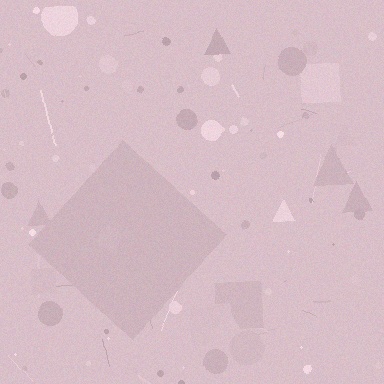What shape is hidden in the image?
A diamond is hidden in the image.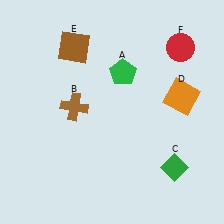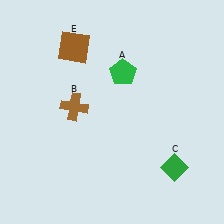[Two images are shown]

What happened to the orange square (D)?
The orange square (D) was removed in Image 2. It was in the top-right area of Image 1.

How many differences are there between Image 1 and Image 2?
There are 2 differences between the two images.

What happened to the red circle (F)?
The red circle (F) was removed in Image 2. It was in the top-right area of Image 1.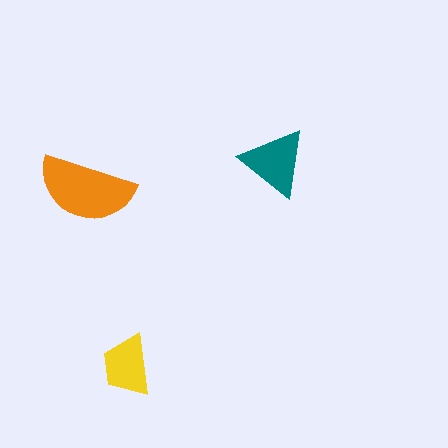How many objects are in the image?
There are 3 objects in the image.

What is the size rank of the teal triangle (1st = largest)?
2nd.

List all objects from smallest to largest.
The yellow trapezoid, the teal triangle, the orange semicircle.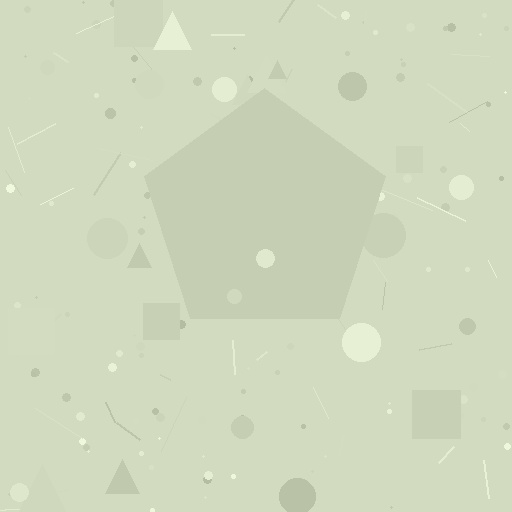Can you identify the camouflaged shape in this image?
The camouflaged shape is a pentagon.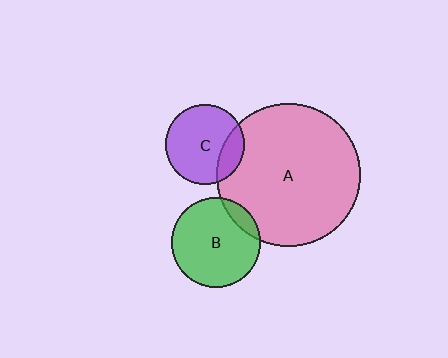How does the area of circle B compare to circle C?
Approximately 1.3 times.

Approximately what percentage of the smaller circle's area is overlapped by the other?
Approximately 20%.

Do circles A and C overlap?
Yes.